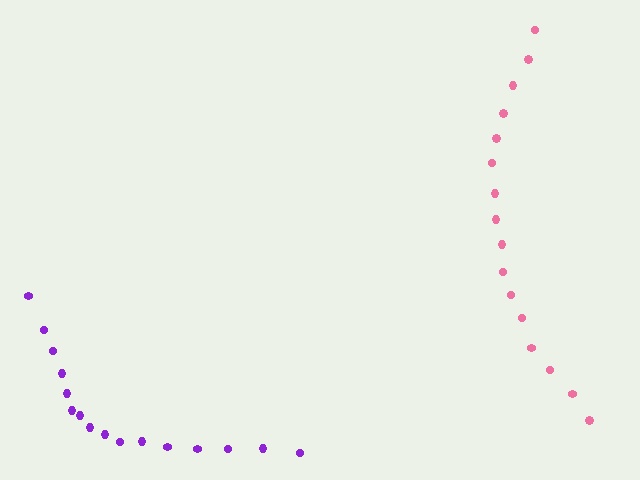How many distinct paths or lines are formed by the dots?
There are 2 distinct paths.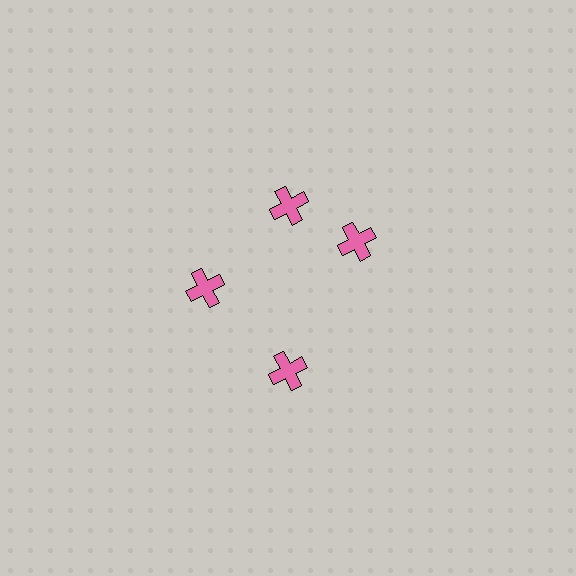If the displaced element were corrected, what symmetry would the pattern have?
It would have 4-fold rotational symmetry — the pattern would map onto itself every 90 degrees.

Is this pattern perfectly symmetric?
No. The 4 pink crosses are arranged in a ring, but one element near the 3 o'clock position is rotated out of alignment along the ring, breaking the 4-fold rotational symmetry.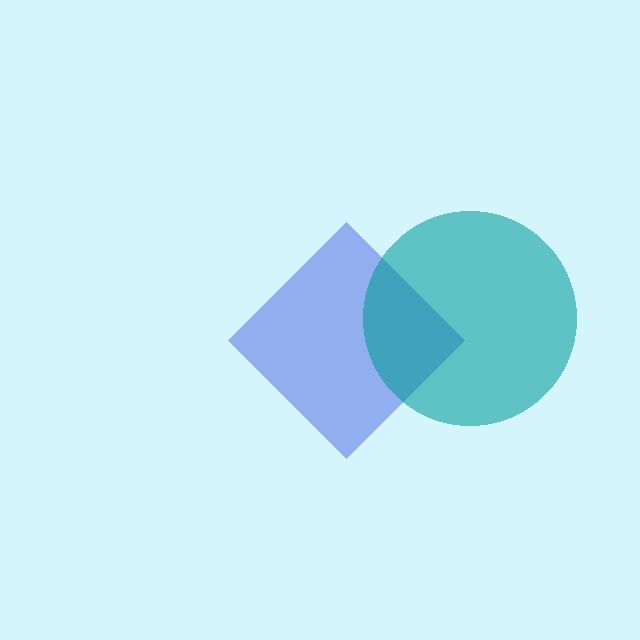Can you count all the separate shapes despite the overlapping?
Yes, there are 2 separate shapes.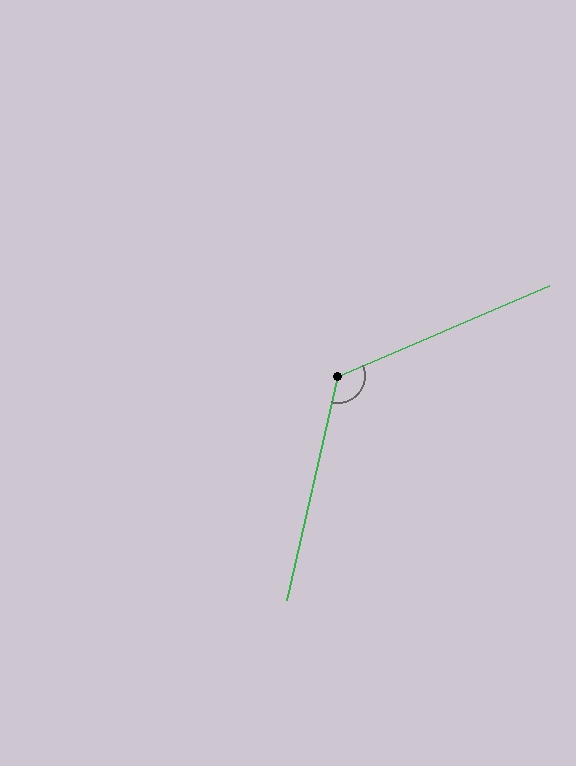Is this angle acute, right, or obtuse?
It is obtuse.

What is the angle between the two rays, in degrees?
Approximately 126 degrees.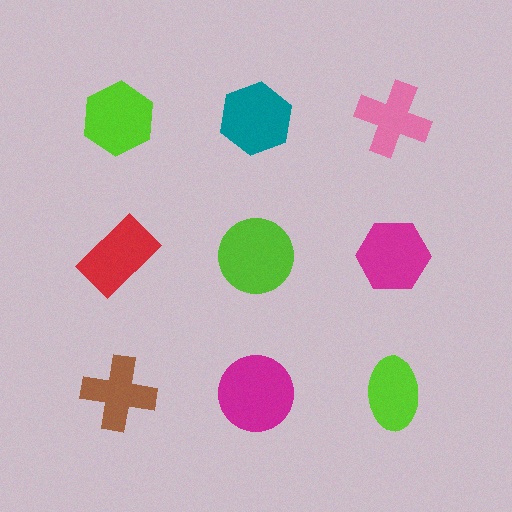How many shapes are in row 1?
3 shapes.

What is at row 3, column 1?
A brown cross.